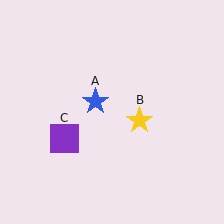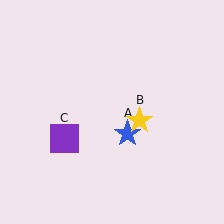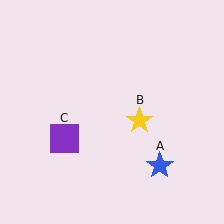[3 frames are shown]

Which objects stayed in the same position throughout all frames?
Yellow star (object B) and purple square (object C) remained stationary.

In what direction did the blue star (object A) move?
The blue star (object A) moved down and to the right.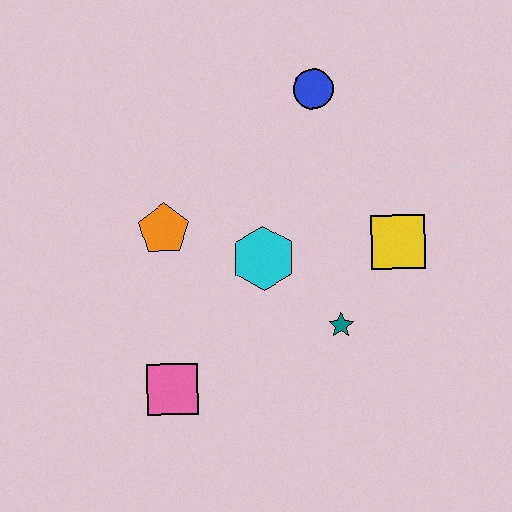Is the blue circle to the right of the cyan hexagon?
Yes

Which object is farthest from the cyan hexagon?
The blue circle is farthest from the cyan hexagon.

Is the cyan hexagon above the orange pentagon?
No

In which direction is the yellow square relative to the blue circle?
The yellow square is below the blue circle.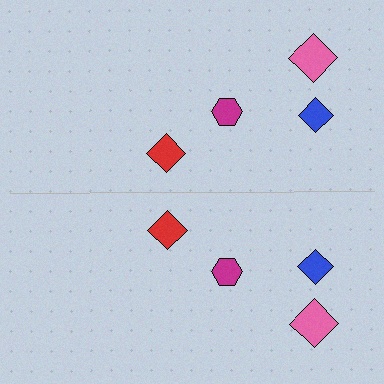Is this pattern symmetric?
Yes, this pattern has bilateral (reflection) symmetry.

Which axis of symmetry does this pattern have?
The pattern has a horizontal axis of symmetry running through the center of the image.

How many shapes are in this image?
There are 8 shapes in this image.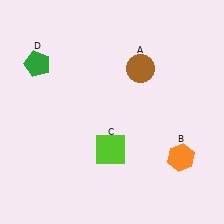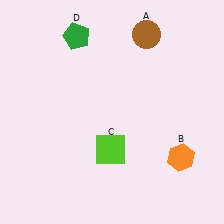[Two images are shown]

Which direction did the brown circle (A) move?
The brown circle (A) moved up.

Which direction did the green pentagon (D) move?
The green pentagon (D) moved right.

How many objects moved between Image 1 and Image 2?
2 objects moved between the two images.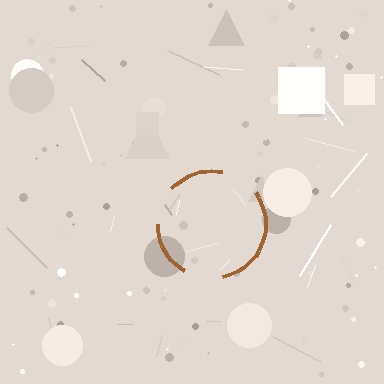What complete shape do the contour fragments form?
The contour fragments form a circle.